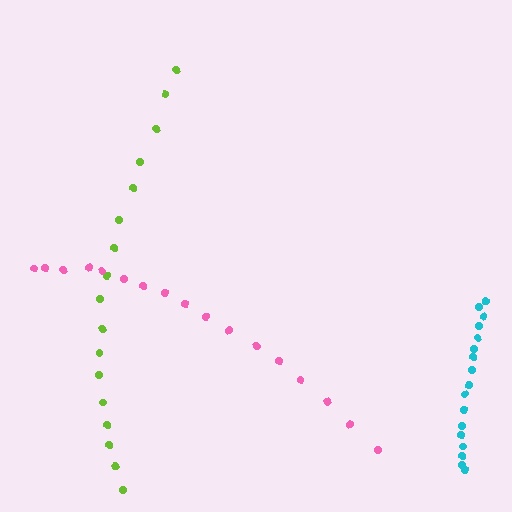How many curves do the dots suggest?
There are 3 distinct paths.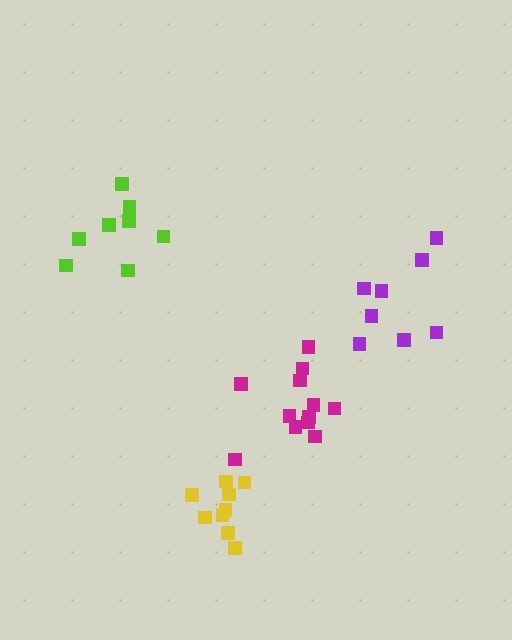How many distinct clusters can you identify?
There are 4 distinct clusters.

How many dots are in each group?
Group 1: 8 dots, Group 2: 8 dots, Group 3: 12 dots, Group 4: 9 dots (37 total).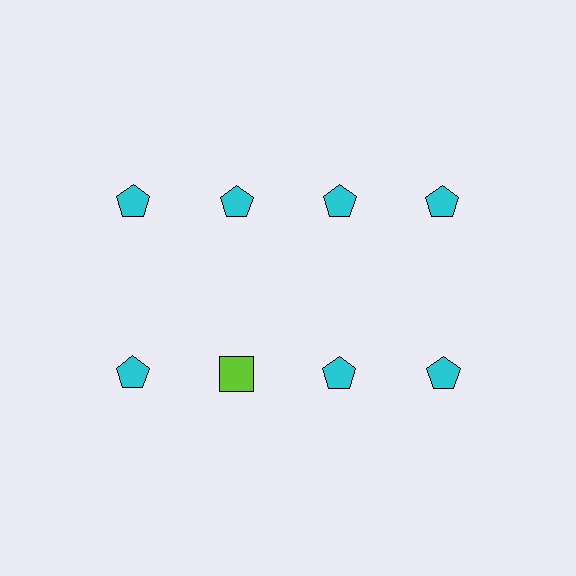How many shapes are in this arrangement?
There are 8 shapes arranged in a grid pattern.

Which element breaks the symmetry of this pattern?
The lime square in the second row, second from left column breaks the symmetry. All other shapes are cyan pentagons.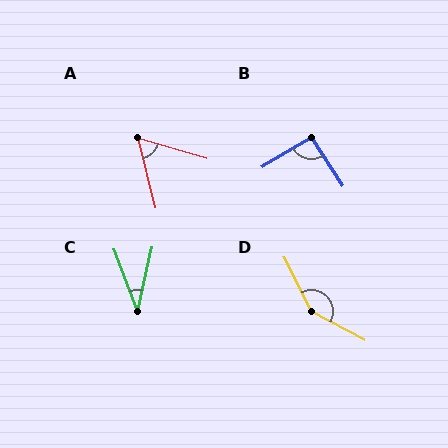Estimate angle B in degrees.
Approximately 92 degrees.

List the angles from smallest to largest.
C (33°), A (60°), B (92°), D (145°).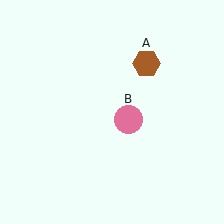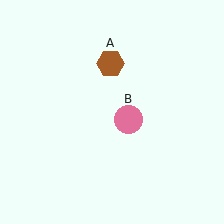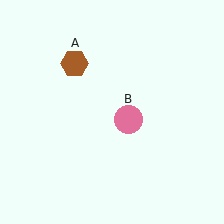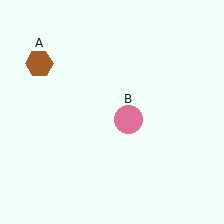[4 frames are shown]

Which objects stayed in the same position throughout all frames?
Pink circle (object B) remained stationary.